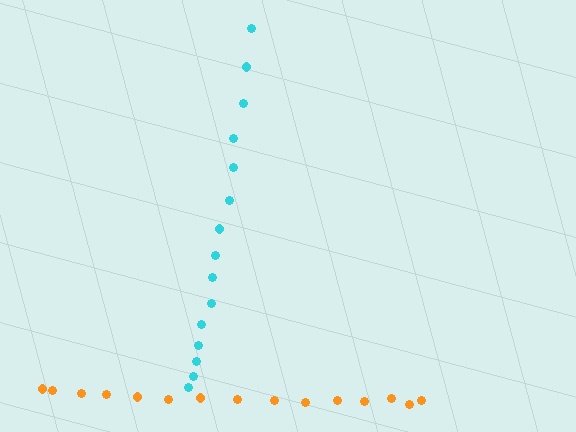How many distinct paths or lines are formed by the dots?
There are 2 distinct paths.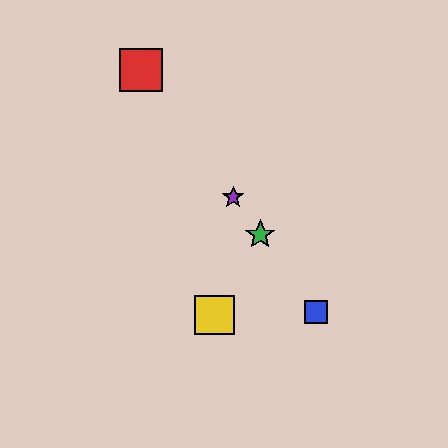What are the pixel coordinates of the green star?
The green star is at (260, 235).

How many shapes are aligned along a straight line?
4 shapes (the red square, the blue square, the green star, the purple star) are aligned along a straight line.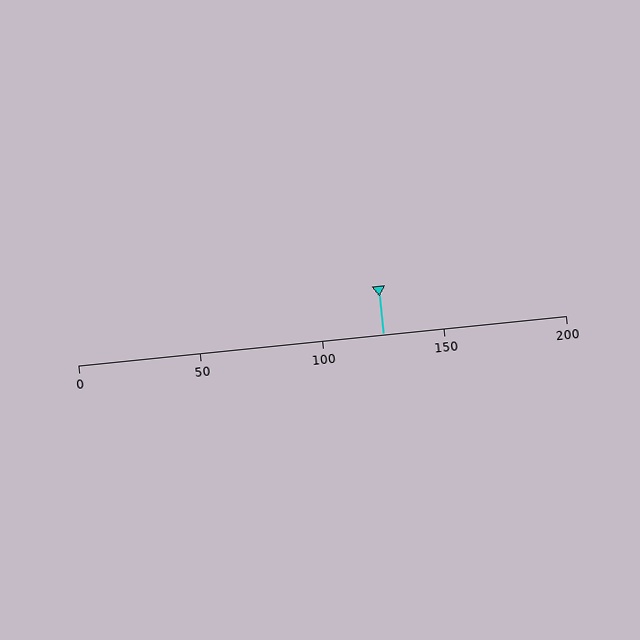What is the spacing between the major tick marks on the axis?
The major ticks are spaced 50 apart.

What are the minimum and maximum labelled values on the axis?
The axis runs from 0 to 200.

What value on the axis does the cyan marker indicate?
The marker indicates approximately 125.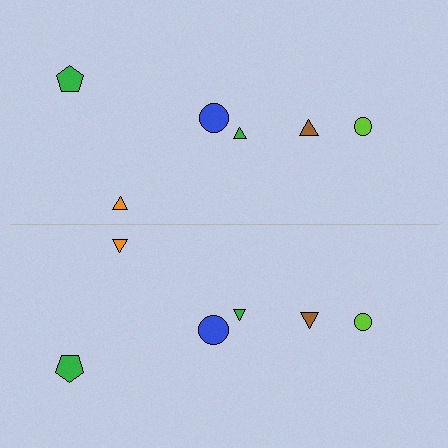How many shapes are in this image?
There are 12 shapes in this image.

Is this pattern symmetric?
Yes, this pattern has bilateral (reflection) symmetry.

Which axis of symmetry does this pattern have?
The pattern has a horizontal axis of symmetry running through the center of the image.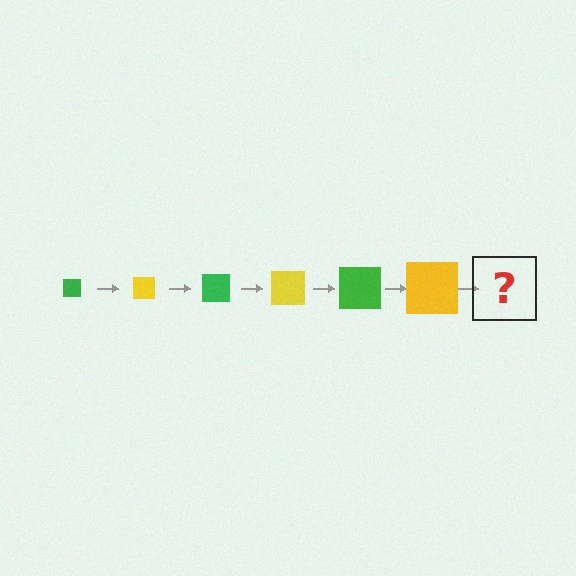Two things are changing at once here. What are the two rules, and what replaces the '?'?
The two rules are that the square grows larger each step and the color cycles through green and yellow. The '?' should be a green square, larger than the previous one.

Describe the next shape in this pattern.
It should be a green square, larger than the previous one.